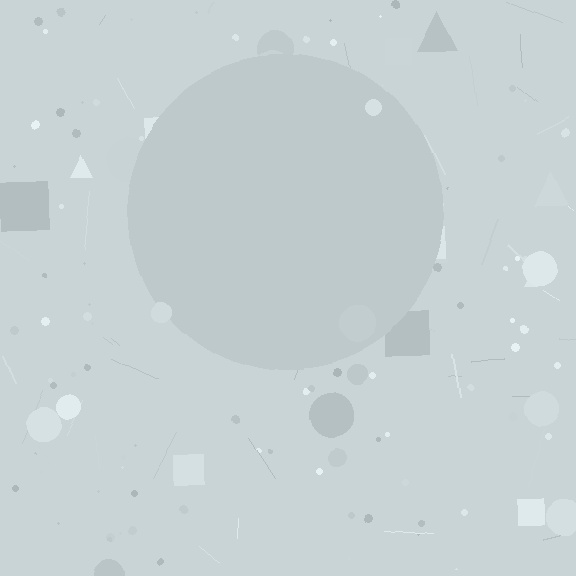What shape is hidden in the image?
A circle is hidden in the image.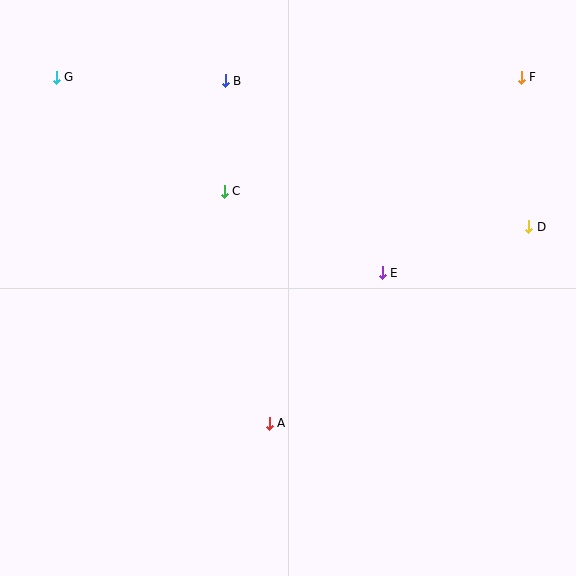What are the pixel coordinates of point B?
Point B is at (225, 81).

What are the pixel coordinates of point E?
Point E is at (382, 273).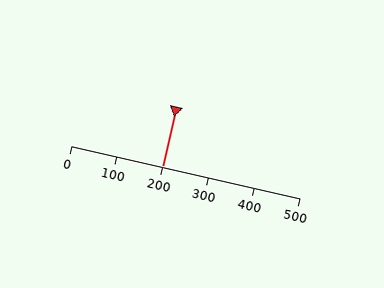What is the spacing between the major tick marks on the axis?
The major ticks are spaced 100 apart.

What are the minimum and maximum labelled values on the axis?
The axis runs from 0 to 500.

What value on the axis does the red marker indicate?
The marker indicates approximately 200.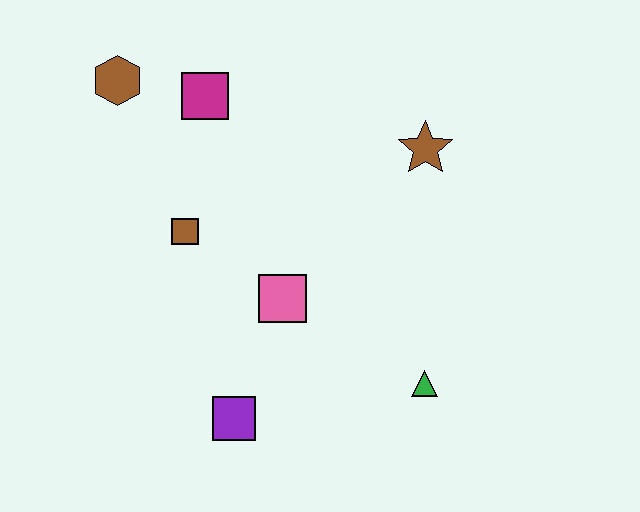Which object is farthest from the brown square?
The green triangle is farthest from the brown square.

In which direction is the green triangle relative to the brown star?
The green triangle is below the brown star.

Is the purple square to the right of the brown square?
Yes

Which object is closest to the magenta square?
The brown hexagon is closest to the magenta square.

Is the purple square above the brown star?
No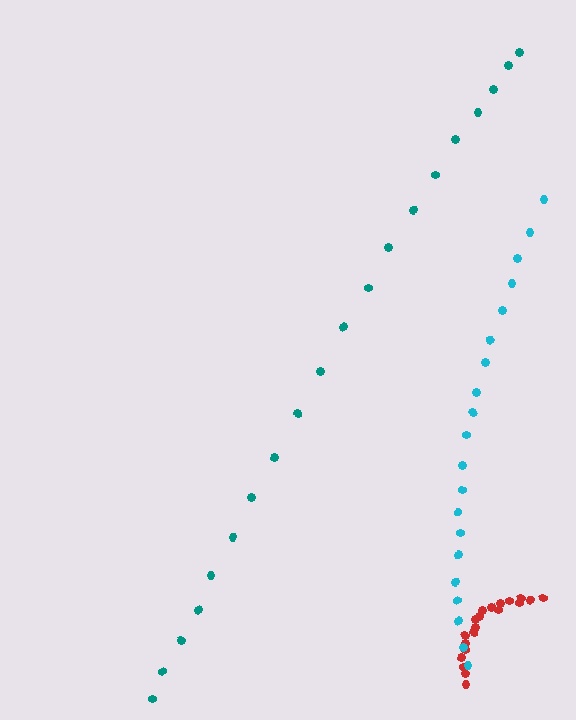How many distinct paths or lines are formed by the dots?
There are 3 distinct paths.